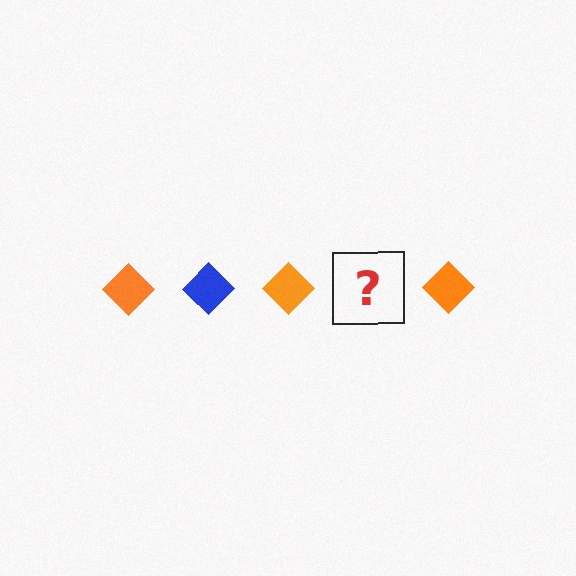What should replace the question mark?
The question mark should be replaced with a blue diamond.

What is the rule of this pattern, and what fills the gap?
The rule is that the pattern cycles through orange, blue diamonds. The gap should be filled with a blue diamond.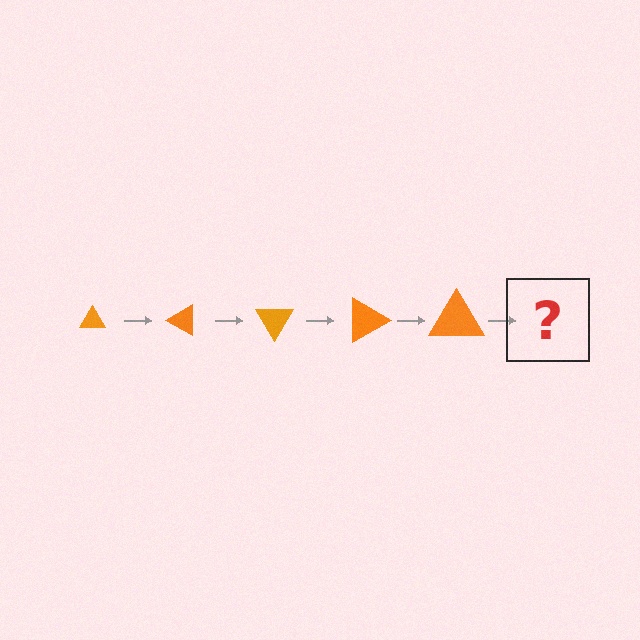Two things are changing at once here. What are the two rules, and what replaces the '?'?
The two rules are that the triangle grows larger each step and it rotates 30 degrees each step. The '?' should be a triangle, larger than the previous one and rotated 150 degrees from the start.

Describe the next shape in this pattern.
It should be a triangle, larger than the previous one and rotated 150 degrees from the start.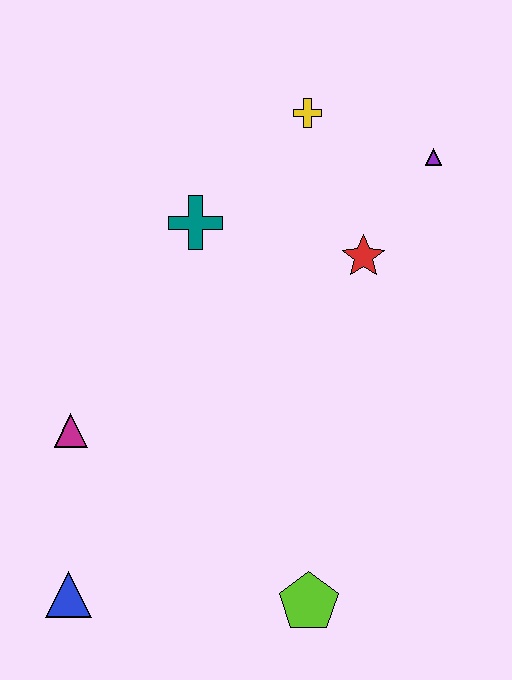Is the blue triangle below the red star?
Yes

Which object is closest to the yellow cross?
The purple triangle is closest to the yellow cross.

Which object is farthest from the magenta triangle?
The purple triangle is farthest from the magenta triangle.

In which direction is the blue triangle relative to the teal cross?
The blue triangle is below the teal cross.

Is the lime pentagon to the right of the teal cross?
Yes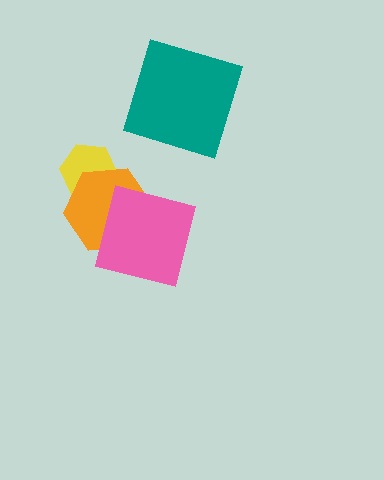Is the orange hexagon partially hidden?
Yes, it is partially covered by another shape.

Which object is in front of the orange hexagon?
The pink square is in front of the orange hexagon.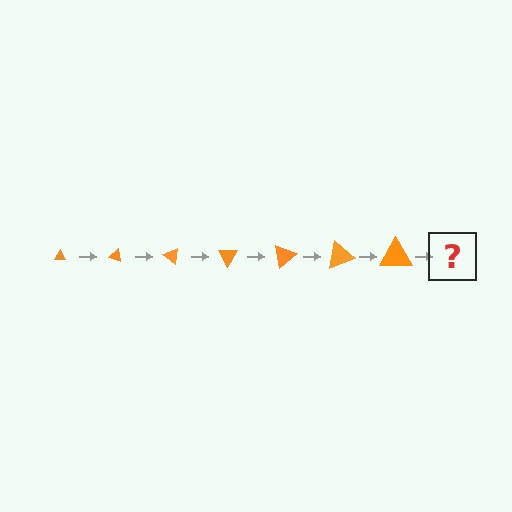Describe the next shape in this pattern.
It should be a triangle, larger than the previous one and rotated 140 degrees from the start.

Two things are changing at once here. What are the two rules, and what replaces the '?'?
The two rules are that the triangle grows larger each step and it rotates 20 degrees each step. The '?' should be a triangle, larger than the previous one and rotated 140 degrees from the start.